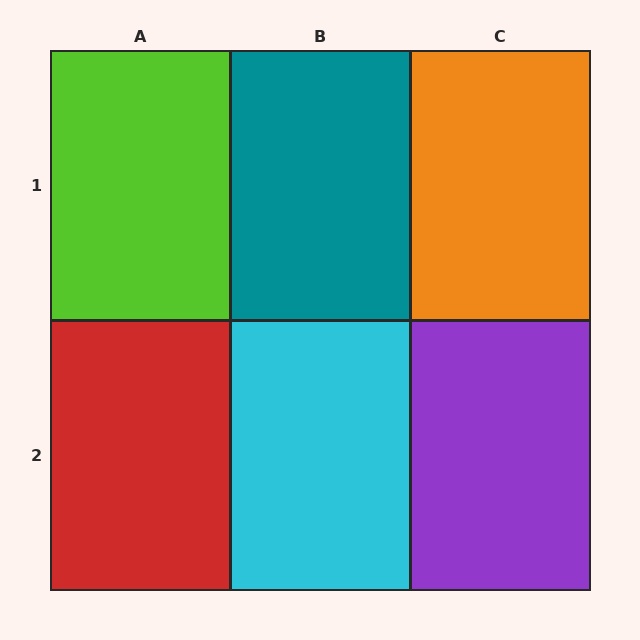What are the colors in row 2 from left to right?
Red, cyan, purple.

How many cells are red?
1 cell is red.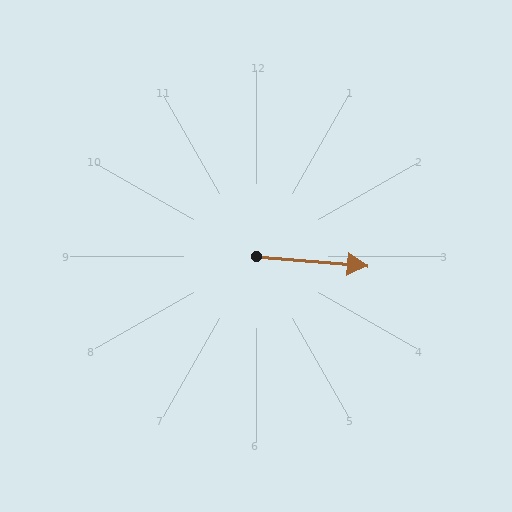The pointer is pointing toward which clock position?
Roughly 3 o'clock.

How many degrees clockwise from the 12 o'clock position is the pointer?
Approximately 95 degrees.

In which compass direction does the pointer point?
East.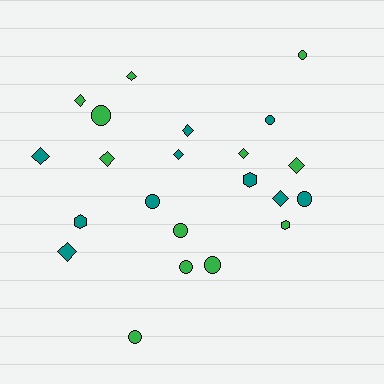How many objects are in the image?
There are 22 objects.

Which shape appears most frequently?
Diamond, with 10 objects.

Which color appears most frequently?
Green, with 12 objects.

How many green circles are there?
There are 6 green circles.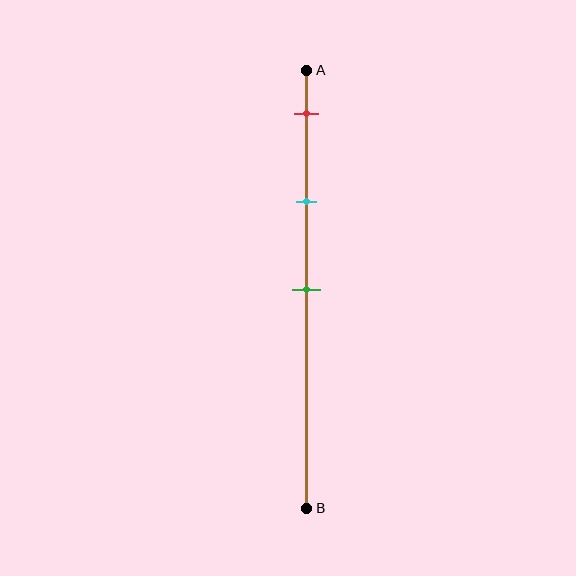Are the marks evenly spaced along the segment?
Yes, the marks are approximately evenly spaced.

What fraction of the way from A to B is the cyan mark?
The cyan mark is approximately 30% (0.3) of the way from A to B.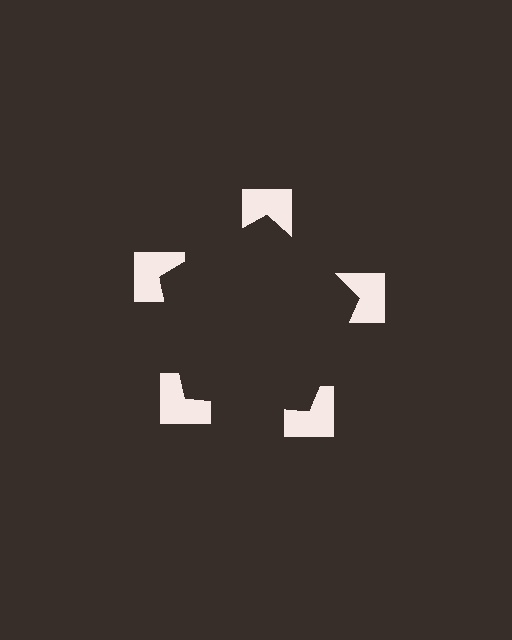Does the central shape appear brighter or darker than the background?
It typically appears slightly darker than the background, even though no actual brightness change is drawn.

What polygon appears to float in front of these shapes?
An illusory pentagon — its edges are inferred from the aligned wedge cuts in the notched squares, not physically drawn.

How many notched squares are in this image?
There are 5 — one at each vertex of the illusory pentagon.